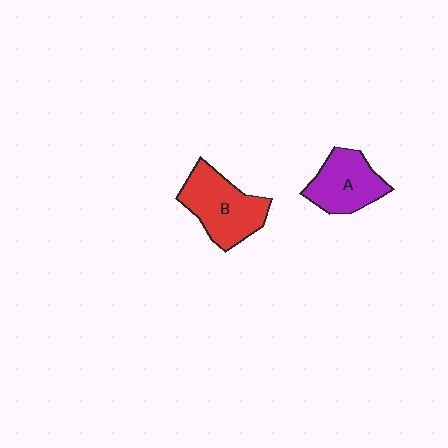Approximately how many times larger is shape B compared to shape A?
Approximately 1.2 times.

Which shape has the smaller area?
Shape A (purple).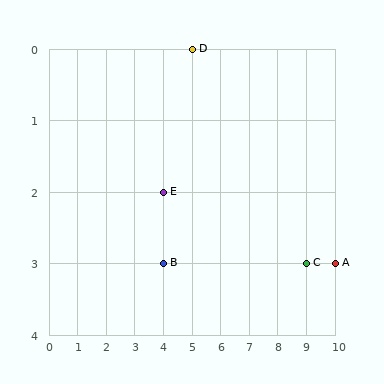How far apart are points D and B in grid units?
Points D and B are 1 column and 3 rows apart (about 3.2 grid units diagonally).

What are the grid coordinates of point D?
Point D is at grid coordinates (5, 0).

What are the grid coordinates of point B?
Point B is at grid coordinates (4, 3).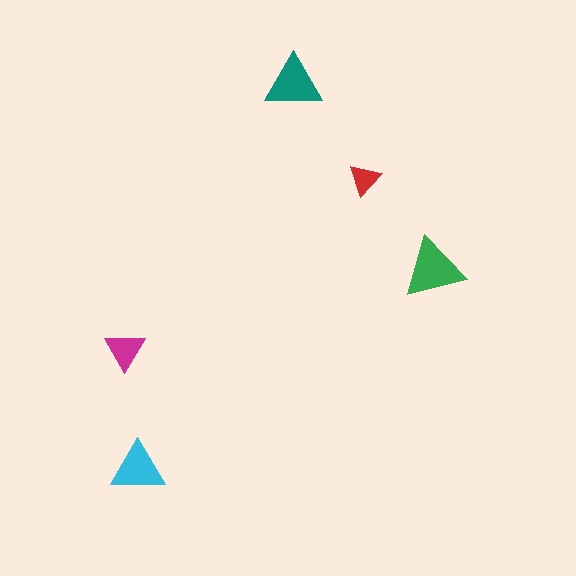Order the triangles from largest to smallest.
the green one, the teal one, the cyan one, the magenta one, the red one.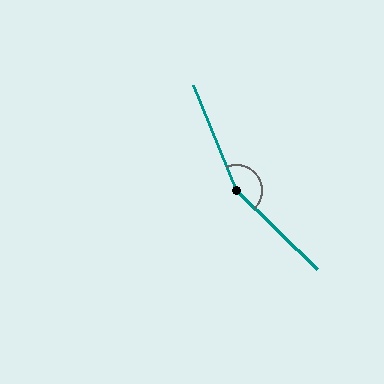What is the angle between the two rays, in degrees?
Approximately 156 degrees.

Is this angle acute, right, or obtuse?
It is obtuse.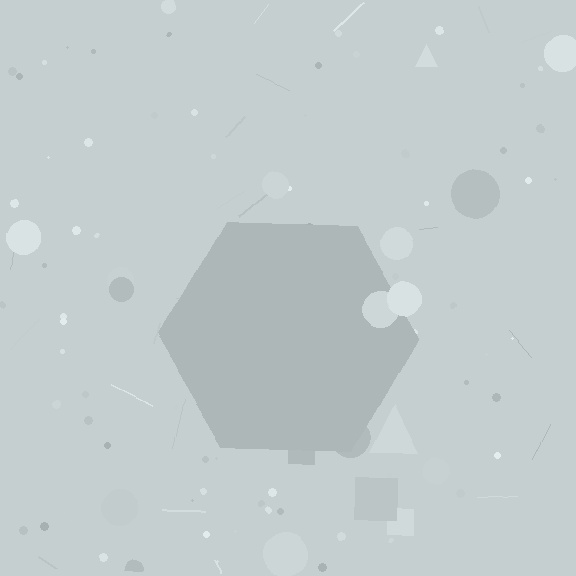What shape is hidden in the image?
A hexagon is hidden in the image.